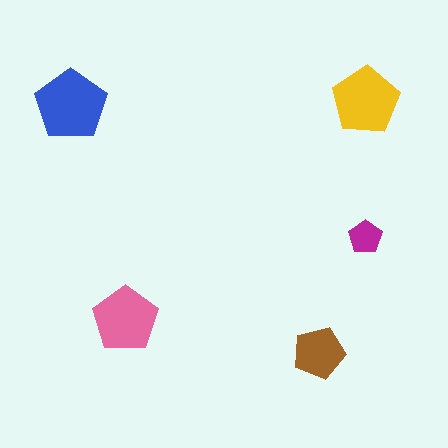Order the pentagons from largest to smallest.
the blue one, the yellow one, the pink one, the brown one, the magenta one.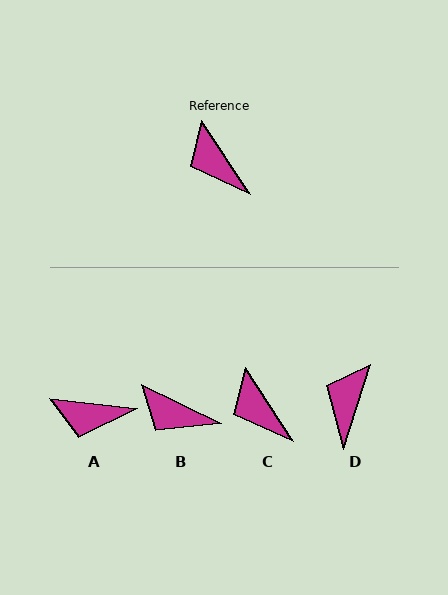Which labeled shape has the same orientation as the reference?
C.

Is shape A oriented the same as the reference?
No, it is off by about 51 degrees.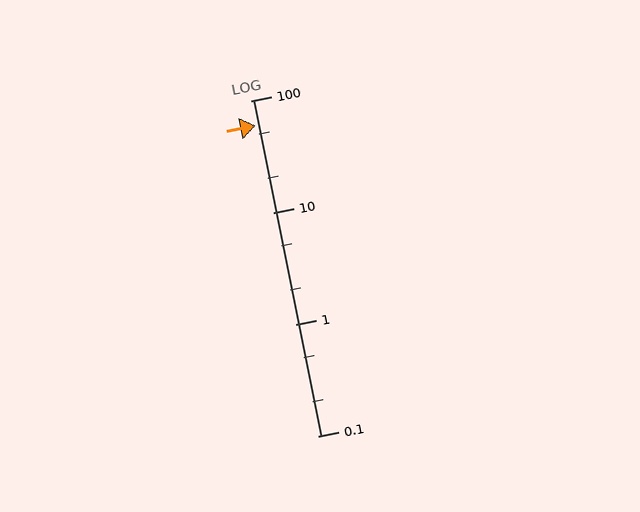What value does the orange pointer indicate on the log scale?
The pointer indicates approximately 60.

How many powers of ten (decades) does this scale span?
The scale spans 3 decades, from 0.1 to 100.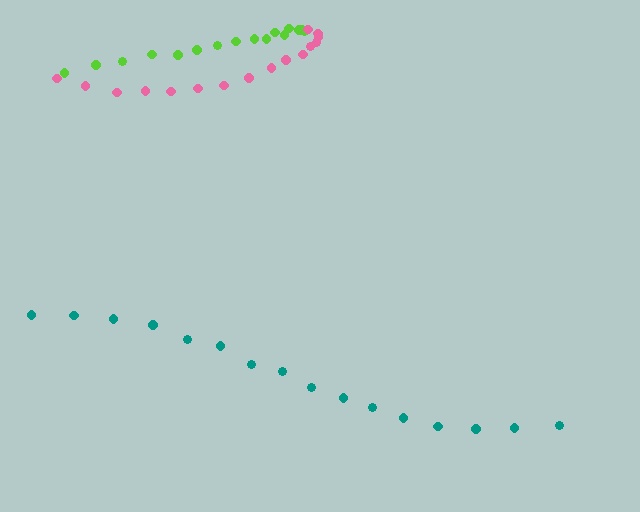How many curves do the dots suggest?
There are 3 distinct paths.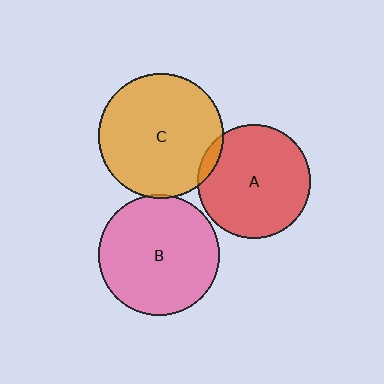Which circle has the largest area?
Circle C (orange).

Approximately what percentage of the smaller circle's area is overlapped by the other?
Approximately 5%.